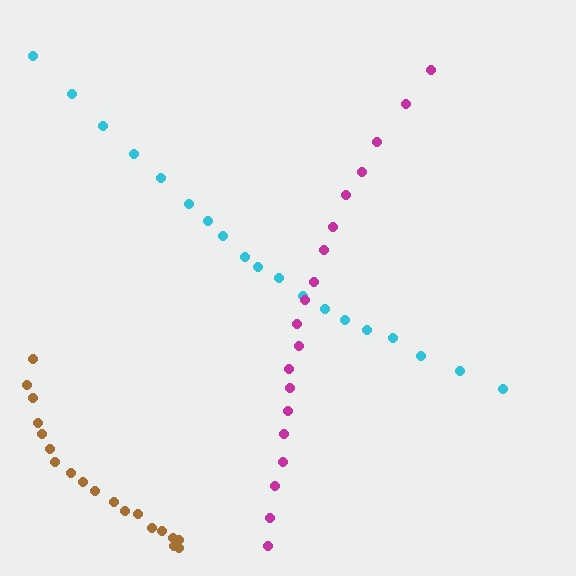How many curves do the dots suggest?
There are 3 distinct paths.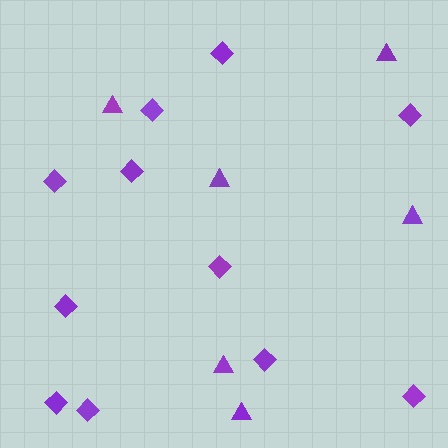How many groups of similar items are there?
There are 2 groups: one group of diamonds (11) and one group of triangles (6).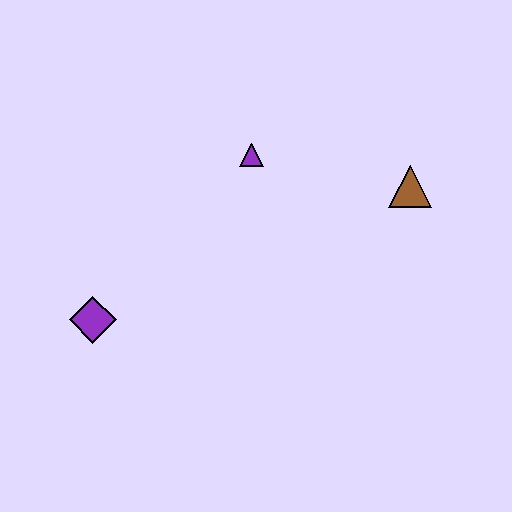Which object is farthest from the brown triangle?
The purple diamond is farthest from the brown triangle.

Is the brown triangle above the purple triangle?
No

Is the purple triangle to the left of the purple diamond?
No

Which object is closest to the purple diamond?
The purple triangle is closest to the purple diamond.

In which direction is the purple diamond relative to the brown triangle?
The purple diamond is to the left of the brown triangle.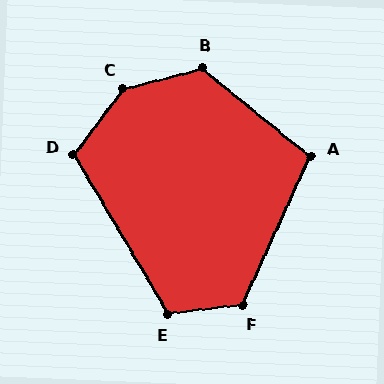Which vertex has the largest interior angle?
C, at approximately 141 degrees.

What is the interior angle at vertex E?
Approximately 114 degrees (obtuse).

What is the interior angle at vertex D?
Approximately 113 degrees (obtuse).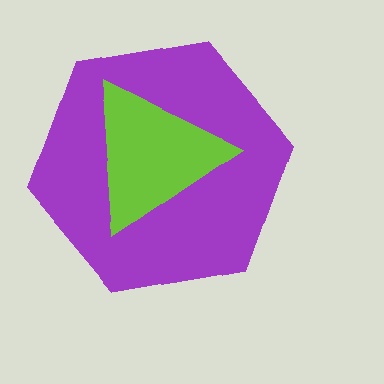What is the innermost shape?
The lime triangle.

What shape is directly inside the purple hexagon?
The lime triangle.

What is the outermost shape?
The purple hexagon.